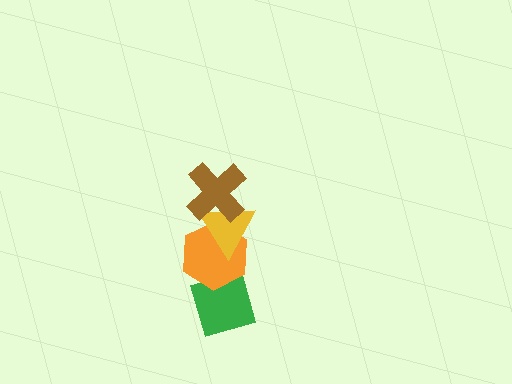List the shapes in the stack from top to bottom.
From top to bottom: the brown cross, the yellow triangle, the orange hexagon, the green diamond.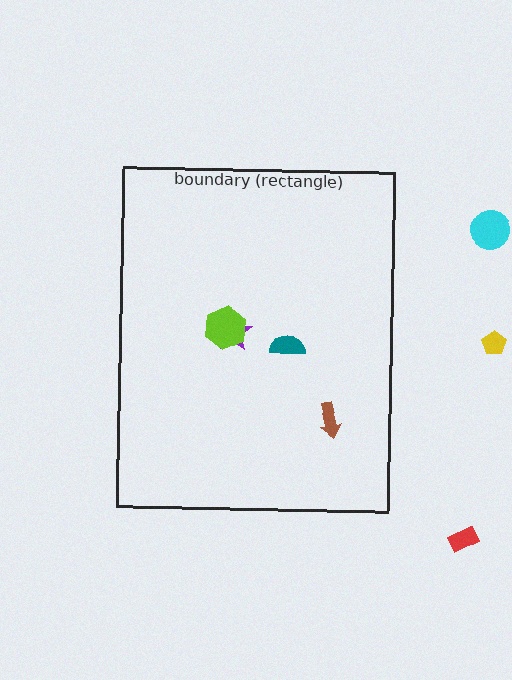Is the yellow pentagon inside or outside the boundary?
Outside.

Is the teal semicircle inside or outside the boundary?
Inside.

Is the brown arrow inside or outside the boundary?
Inside.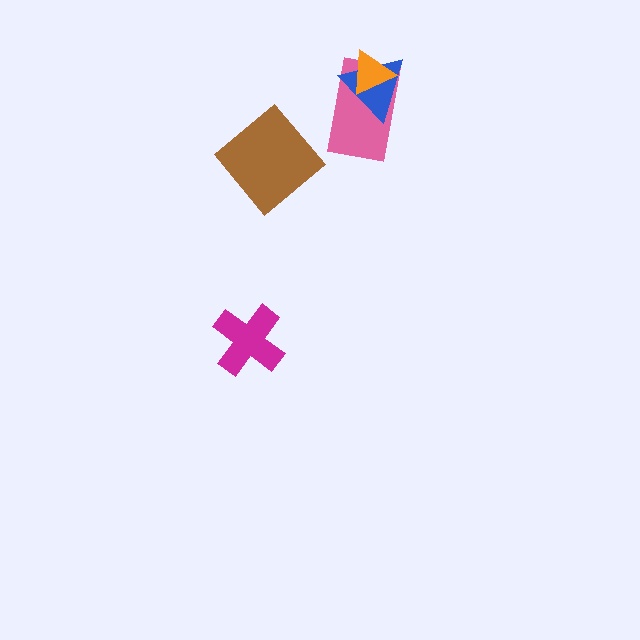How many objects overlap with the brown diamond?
0 objects overlap with the brown diamond.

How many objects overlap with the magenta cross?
0 objects overlap with the magenta cross.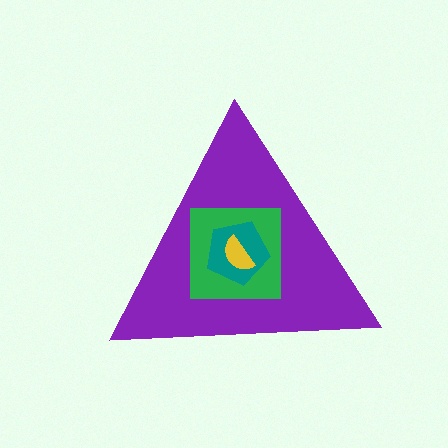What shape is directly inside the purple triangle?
The green square.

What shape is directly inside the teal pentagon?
The yellow semicircle.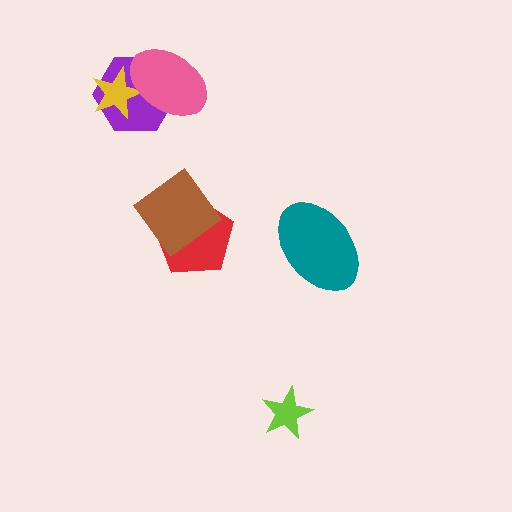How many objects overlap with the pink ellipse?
2 objects overlap with the pink ellipse.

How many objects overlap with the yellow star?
2 objects overlap with the yellow star.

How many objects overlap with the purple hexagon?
2 objects overlap with the purple hexagon.